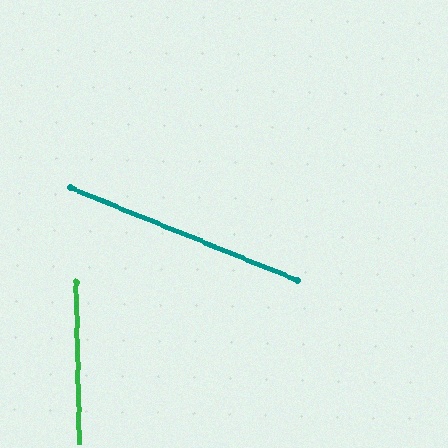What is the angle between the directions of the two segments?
Approximately 67 degrees.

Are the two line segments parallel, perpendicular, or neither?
Neither parallel nor perpendicular — they differ by about 67°.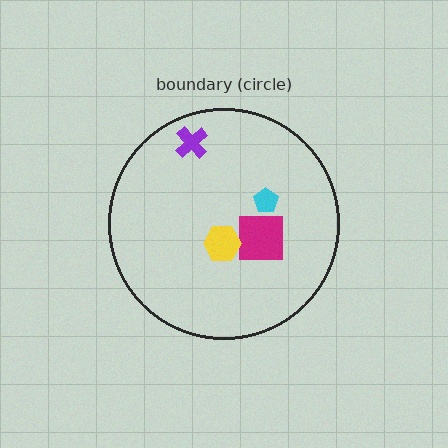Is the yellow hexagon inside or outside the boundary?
Inside.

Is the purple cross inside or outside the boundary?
Inside.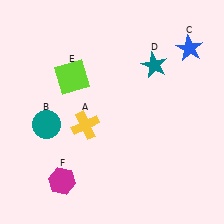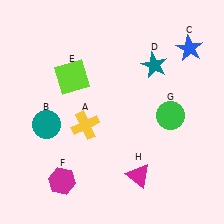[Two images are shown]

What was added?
A green circle (G), a magenta triangle (H) were added in Image 2.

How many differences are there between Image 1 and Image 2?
There are 2 differences between the two images.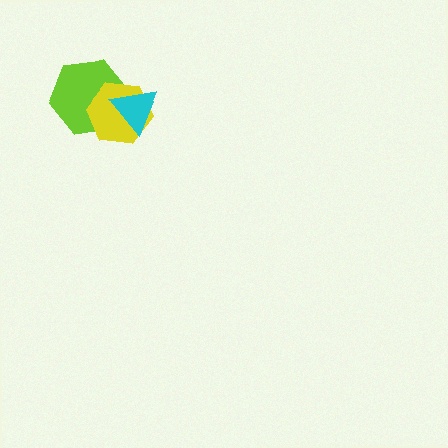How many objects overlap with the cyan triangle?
2 objects overlap with the cyan triangle.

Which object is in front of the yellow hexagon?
The cyan triangle is in front of the yellow hexagon.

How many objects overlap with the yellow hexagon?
2 objects overlap with the yellow hexagon.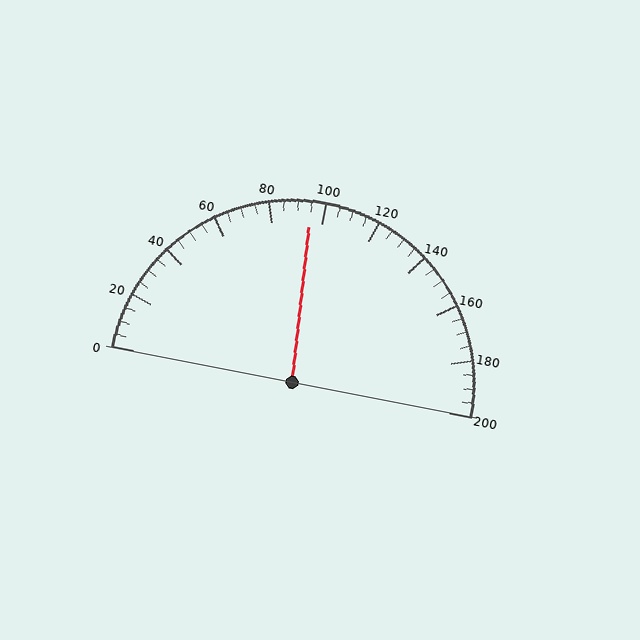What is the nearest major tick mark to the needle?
The nearest major tick mark is 100.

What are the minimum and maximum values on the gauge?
The gauge ranges from 0 to 200.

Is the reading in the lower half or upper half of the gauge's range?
The reading is in the lower half of the range (0 to 200).